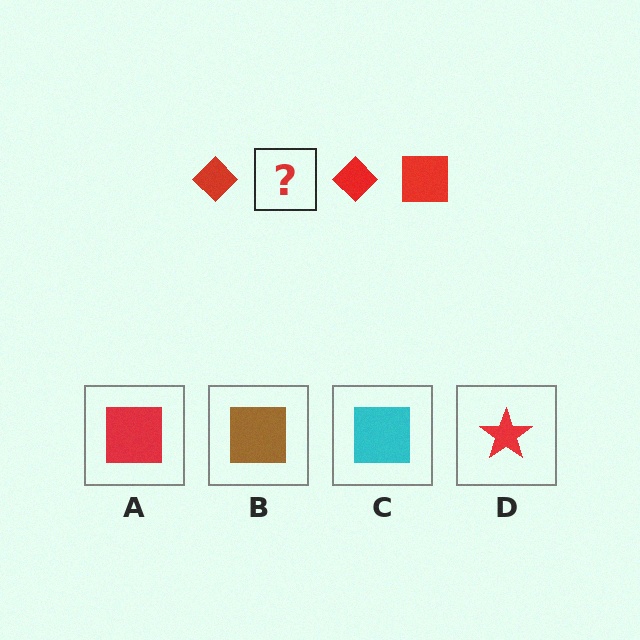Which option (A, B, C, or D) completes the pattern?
A.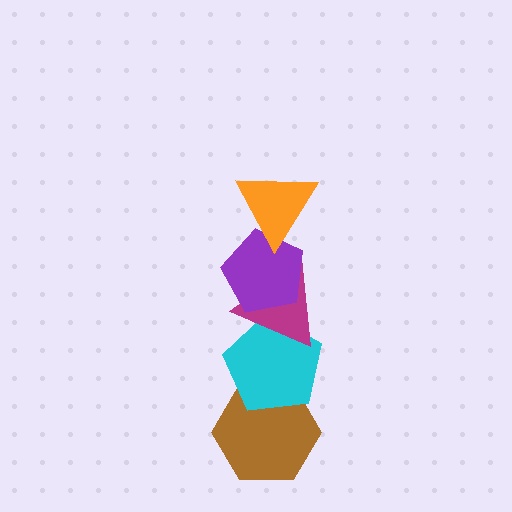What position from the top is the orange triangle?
The orange triangle is 1st from the top.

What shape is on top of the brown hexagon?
The cyan pentagon is on top of the brown hexagon.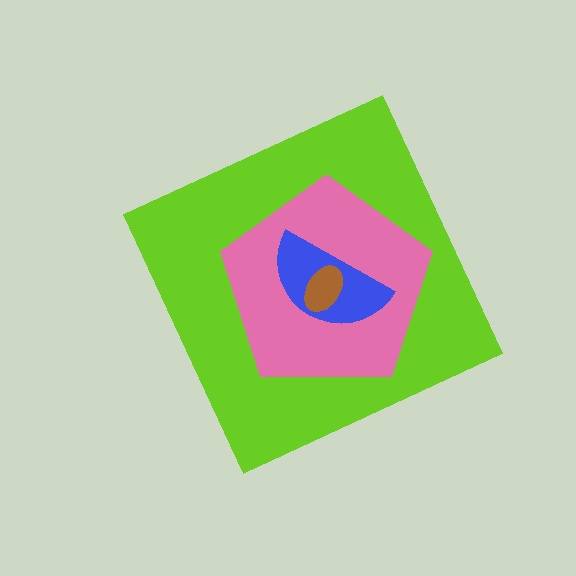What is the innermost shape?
The brown ellipse.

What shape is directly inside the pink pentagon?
The blue semicircle.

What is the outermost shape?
The lime diamond.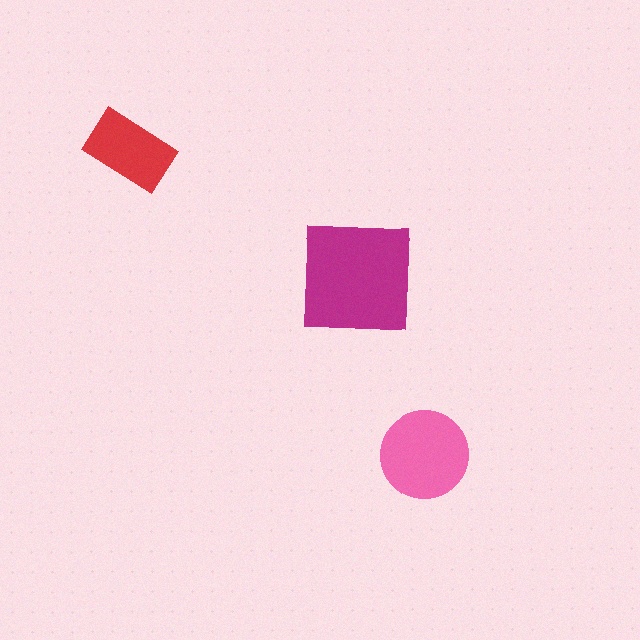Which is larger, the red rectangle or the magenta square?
The magenta square.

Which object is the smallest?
The red rectangle.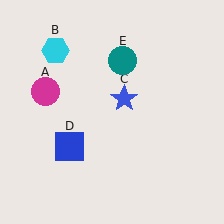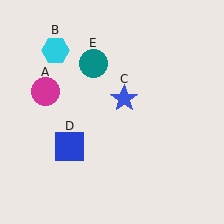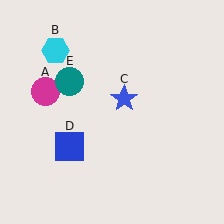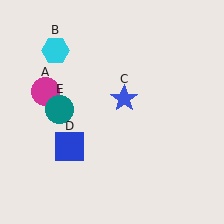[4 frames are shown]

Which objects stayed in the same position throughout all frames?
Magenta circle (object A) and cyan hexagon (object B) and blue star (object C) and blue square (object D) remained stationary.